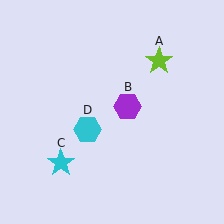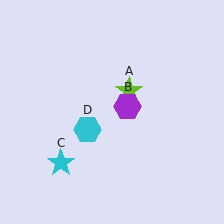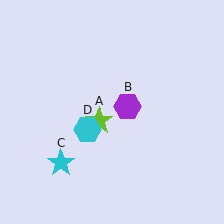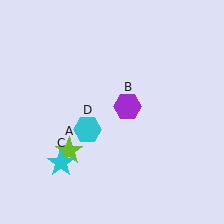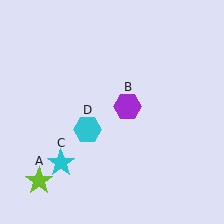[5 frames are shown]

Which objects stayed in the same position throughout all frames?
Purple hexagon (object B) and cyan star (object C) and cyan hexagon (object D) remained stationary.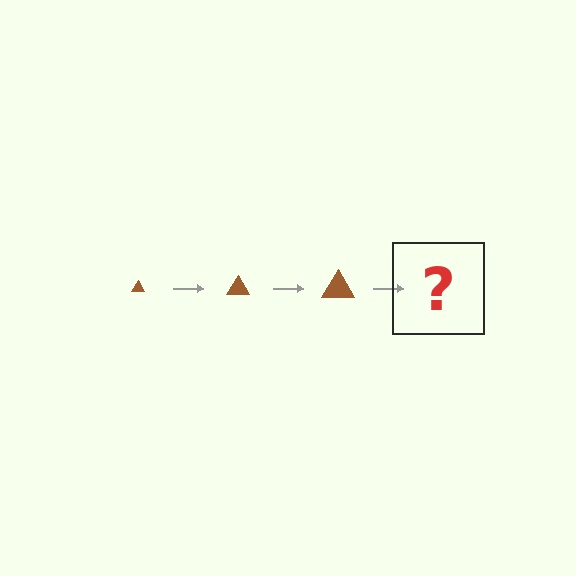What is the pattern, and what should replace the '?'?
The pattern is that the triangle gets progressively larger each step. The '?' should be a brown triangle, larger than the previous one.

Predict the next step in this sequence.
The next step is a brown triangle, larger than the previous one.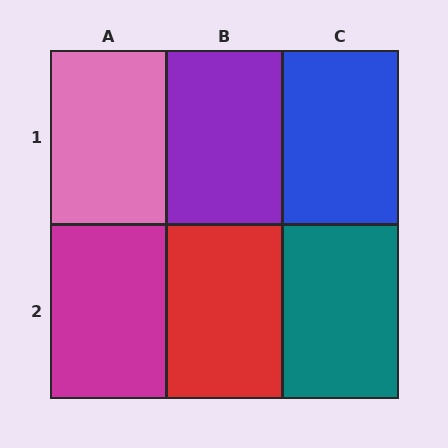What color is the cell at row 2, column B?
Red.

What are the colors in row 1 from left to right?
Pink, purple, blue.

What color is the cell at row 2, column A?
Magenta.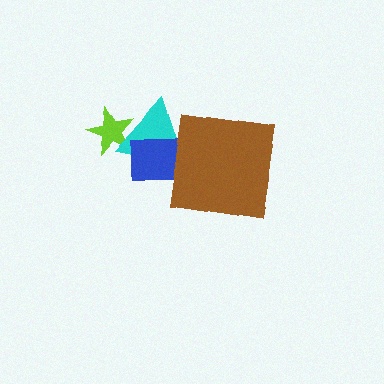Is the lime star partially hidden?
Yes, it is partially covered by another shape.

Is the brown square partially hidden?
No, no other shape covers it.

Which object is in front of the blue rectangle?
The brown square is in front of the blue rectangle.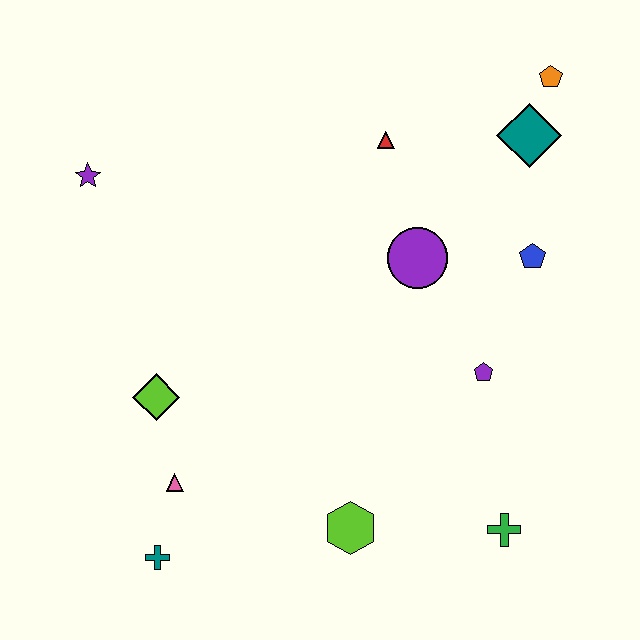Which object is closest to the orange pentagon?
The teal diamond is closest to the orange pentagon.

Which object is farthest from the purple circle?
The teal cross is farthest from the purple circle.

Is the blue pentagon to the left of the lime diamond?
No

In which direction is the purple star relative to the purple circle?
The purple star is to the left of the purple circle.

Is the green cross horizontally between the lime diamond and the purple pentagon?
No